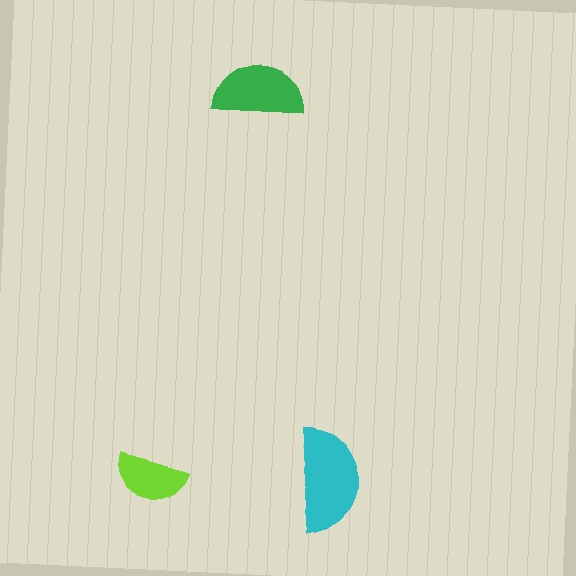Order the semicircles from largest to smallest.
the cyan one, the green one, the lime one.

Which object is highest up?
The green semicircle is topmost.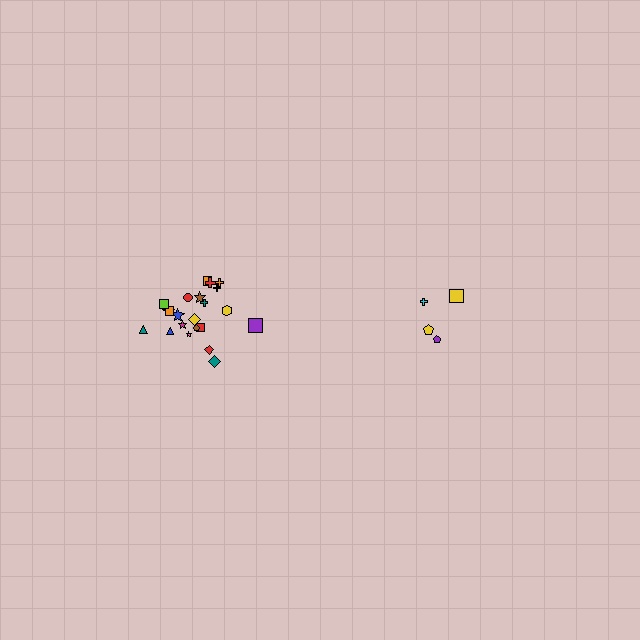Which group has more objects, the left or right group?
The left group.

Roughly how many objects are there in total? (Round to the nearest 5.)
Roughly 25 objects in total.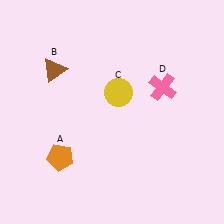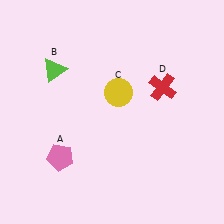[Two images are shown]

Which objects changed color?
A changed from orange to pink. B changed from brown to lime. D changed from pink to red.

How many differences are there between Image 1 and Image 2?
There are 3 differences between the two images.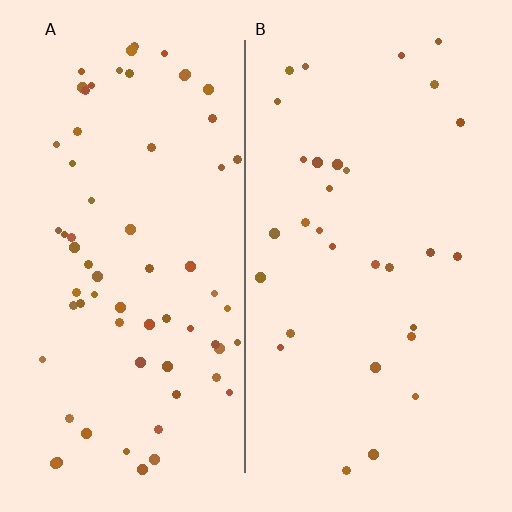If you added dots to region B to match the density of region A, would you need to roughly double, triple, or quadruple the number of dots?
Approximately double.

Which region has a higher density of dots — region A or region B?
A (the left).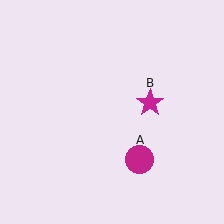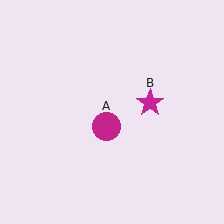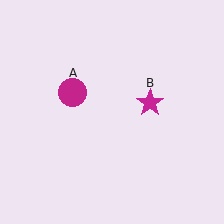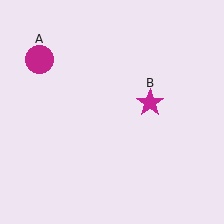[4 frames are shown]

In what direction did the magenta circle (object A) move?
The magenta circle (object A) moved up and to the left.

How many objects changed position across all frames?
1 object changed position: magenta circle (object A).